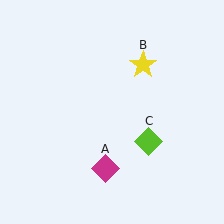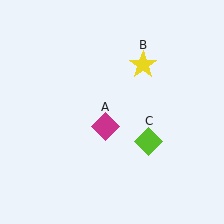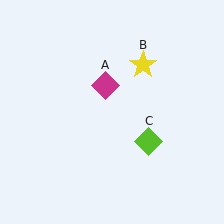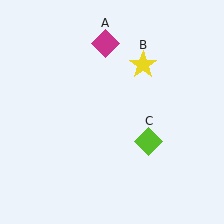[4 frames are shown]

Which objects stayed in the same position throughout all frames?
Yellow star (object B) and lime diamond (object C) remained stationary.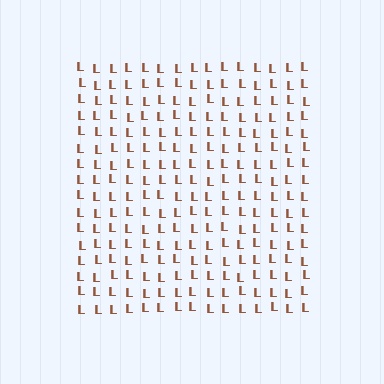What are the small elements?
The small elements are letter L's.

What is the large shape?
The large shape is a square.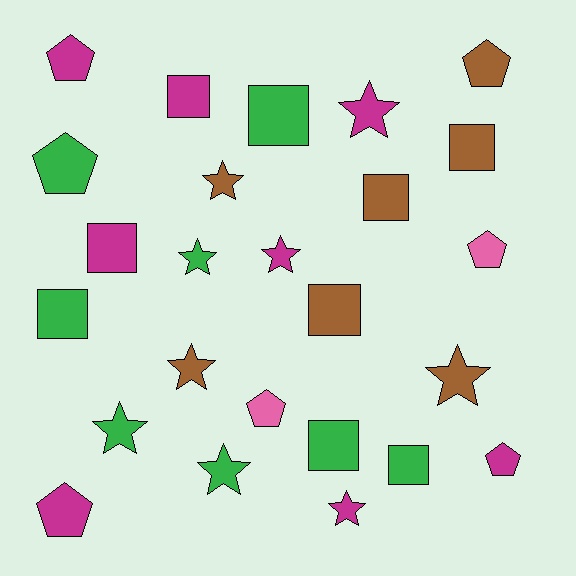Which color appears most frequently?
Magenta, with 8 objects.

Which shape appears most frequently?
Star, with 9 objects.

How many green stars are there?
There are 3 green stars.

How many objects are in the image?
There are 25 objects.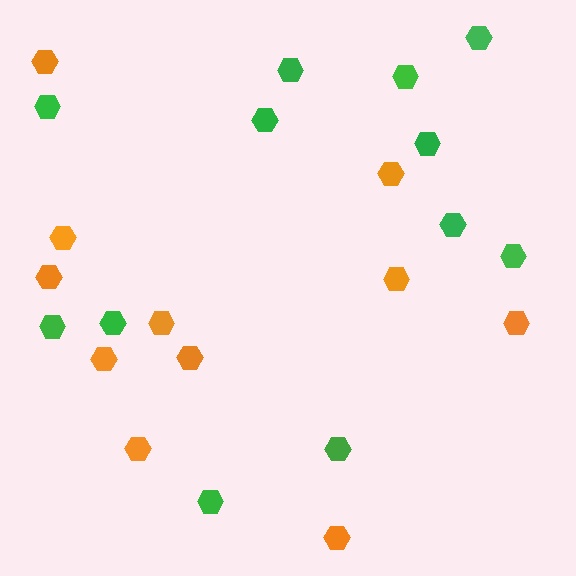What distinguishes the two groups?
There are 2 groups: one group of orange hexagons (11) and one group of green hexagons (12).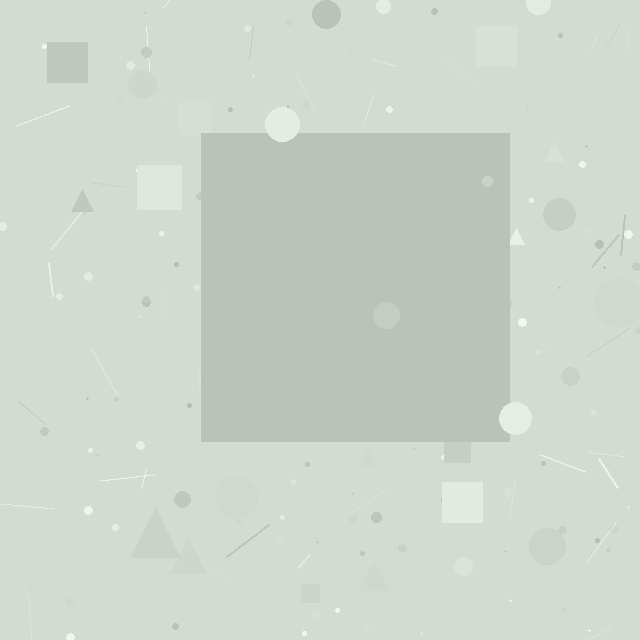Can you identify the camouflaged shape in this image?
The camouflaged shape is a square.